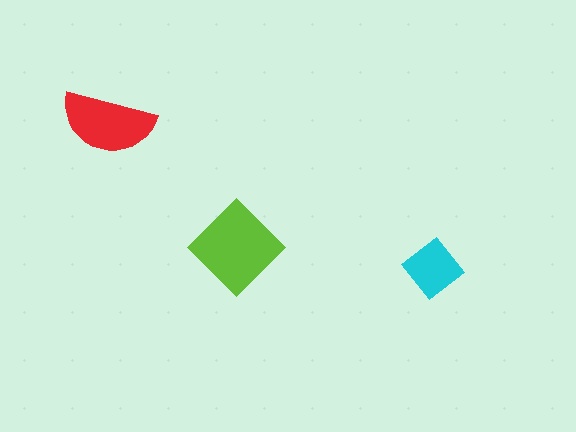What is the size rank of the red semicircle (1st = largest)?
2nd.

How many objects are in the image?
There are 3 objects in the image.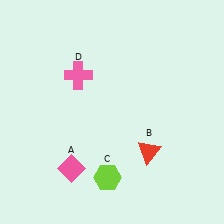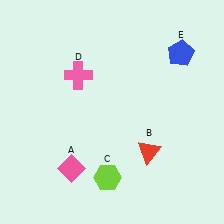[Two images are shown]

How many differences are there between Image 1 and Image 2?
There is 1 difference between the two images.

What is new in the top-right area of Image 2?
A blue pentagon (E) was added in the top-right area of Image 2.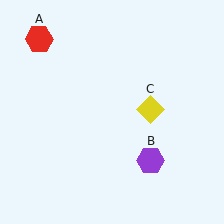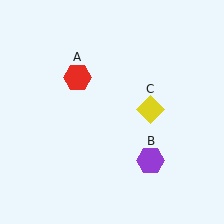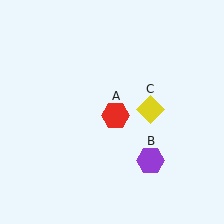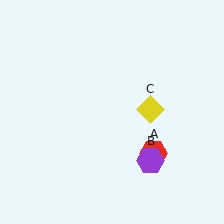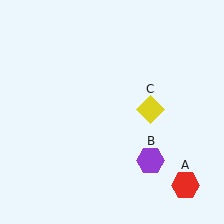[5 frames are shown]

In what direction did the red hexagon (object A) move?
The red hexagon (object A) moved down and to the right.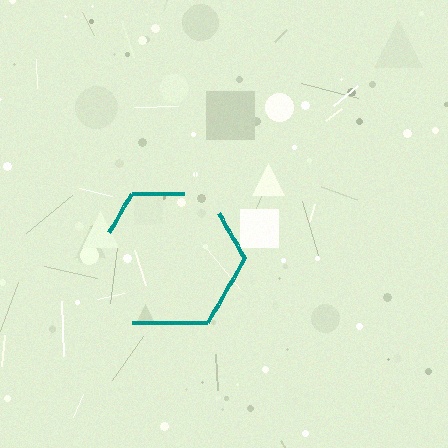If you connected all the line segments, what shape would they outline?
They would outline a hexagon.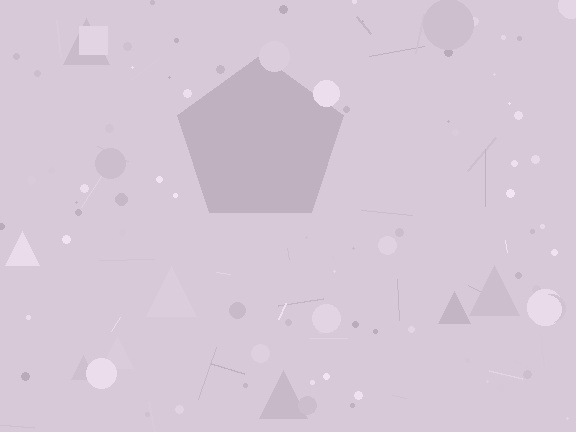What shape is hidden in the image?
A pentagon is hidden in the image.